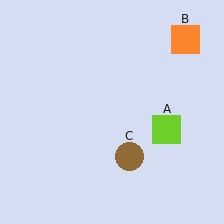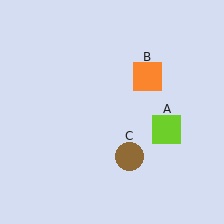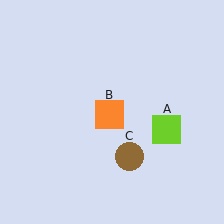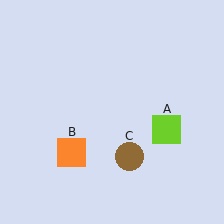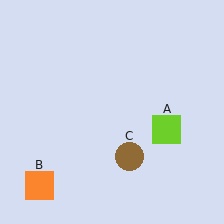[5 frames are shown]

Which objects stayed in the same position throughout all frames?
Lime square (object A) and brown circle (object C) remained stationary.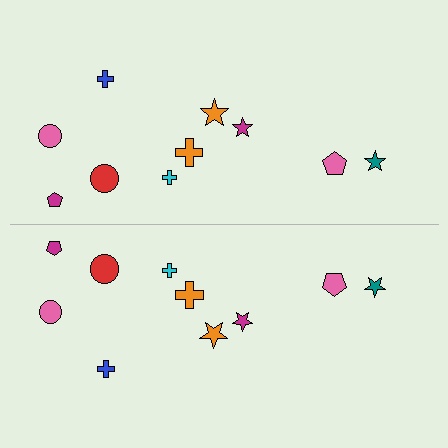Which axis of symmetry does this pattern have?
The pattern has a horizontal axis of symmetry running through the center of the image.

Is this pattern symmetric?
Yes, this pattern has bilateral (reflection) symmetry.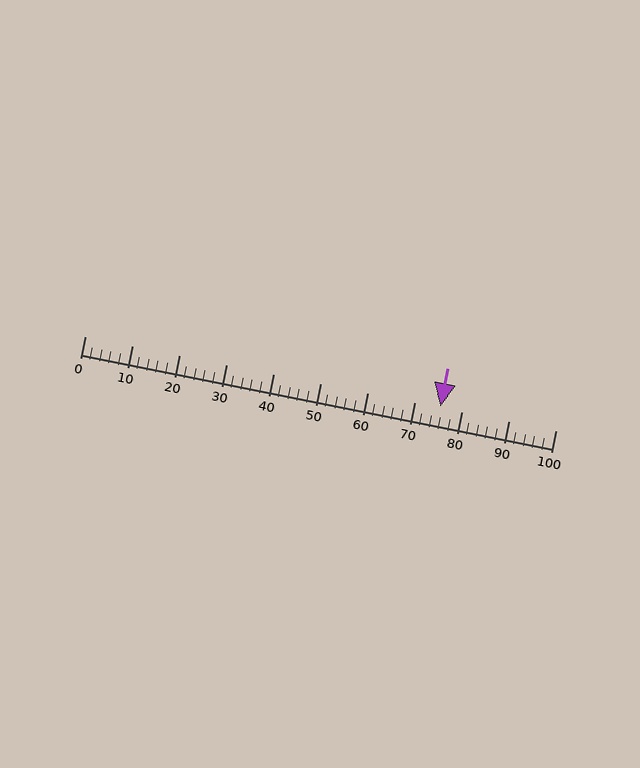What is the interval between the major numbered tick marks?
The major tick marks are spaced 10 units apart.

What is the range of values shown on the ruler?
The ruler shows values from 0 to 100.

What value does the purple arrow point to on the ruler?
The purple arrow points to approximately 76.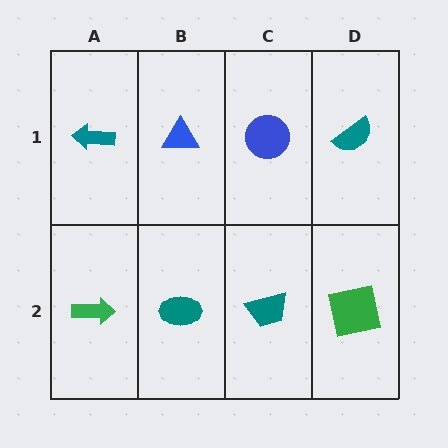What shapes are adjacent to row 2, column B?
A blue triangle (row 1, column B), a green arrow (row 2, column A), a teal trapezoid (row 2, column C).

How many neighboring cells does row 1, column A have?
2.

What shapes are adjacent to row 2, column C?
A blue circle (row 1, column C), a teal ellipse (row 2, column B), a green square (row 2, column D).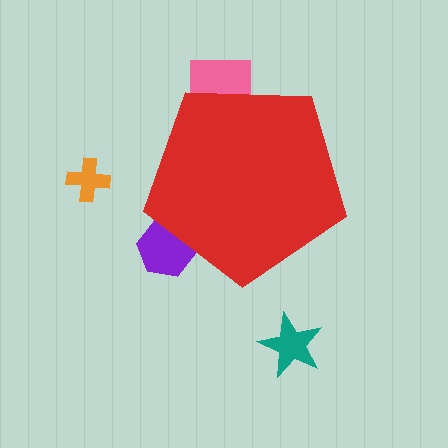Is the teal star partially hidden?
No, the teal star is fully visible.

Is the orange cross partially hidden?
No, the orange cross is fully visible.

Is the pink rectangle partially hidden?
Yes, the pink rectangle is partially hidden behind the red pentagon.